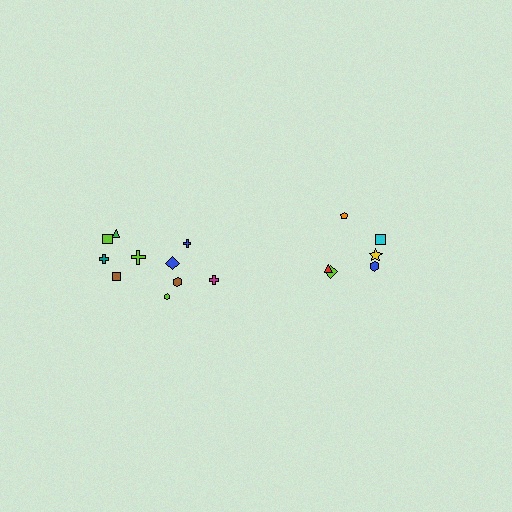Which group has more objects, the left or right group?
The left group.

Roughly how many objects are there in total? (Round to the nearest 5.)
Roughly 15 objects in total.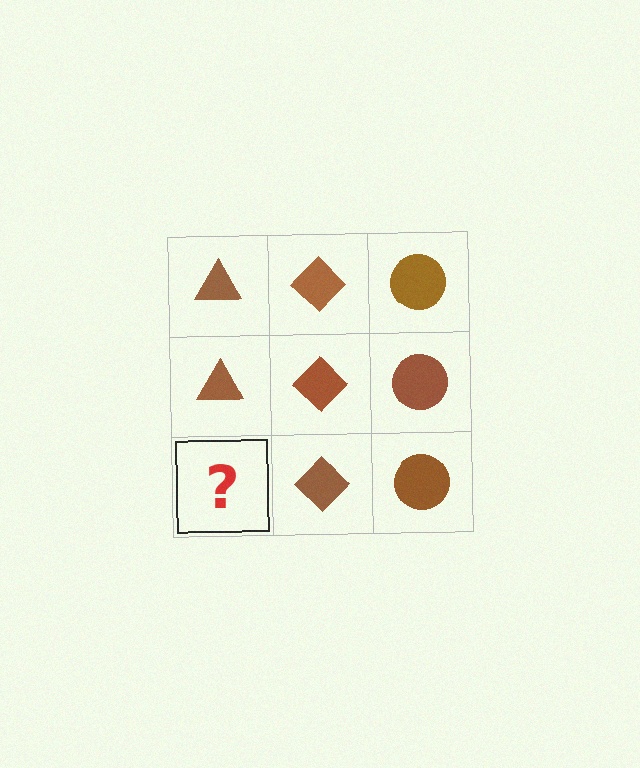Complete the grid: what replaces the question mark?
The question mark should be replaced with a brown triangle.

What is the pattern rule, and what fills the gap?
The rule is that each column has a consistent shape. The gap should be filled with a brown triangle.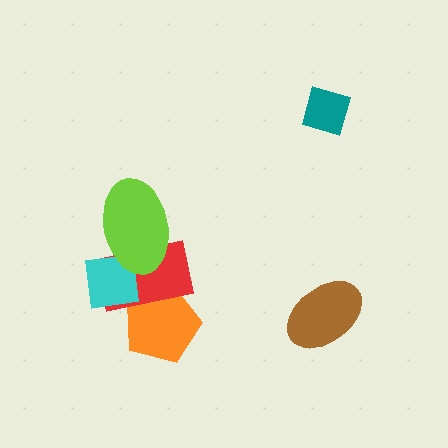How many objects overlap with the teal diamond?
0 objects overlap with the teal diamond.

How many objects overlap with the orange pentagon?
2 objects overlap with the orange pentagon.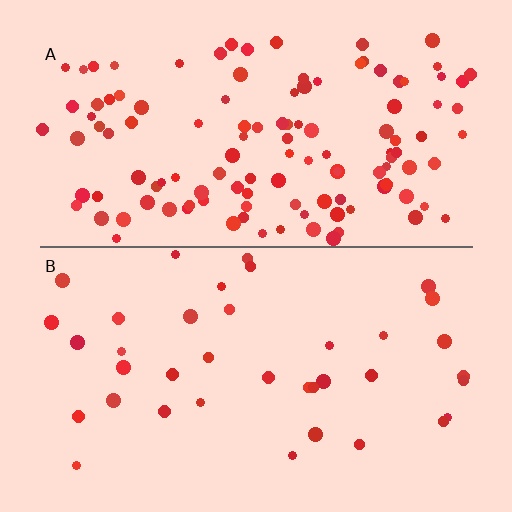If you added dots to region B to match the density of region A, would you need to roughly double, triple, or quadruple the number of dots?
Approximately triple.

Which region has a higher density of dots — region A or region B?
A (the top).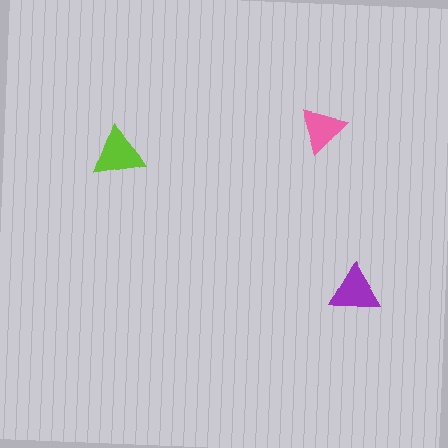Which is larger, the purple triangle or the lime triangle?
The lime one.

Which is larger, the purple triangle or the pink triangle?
The purple one.